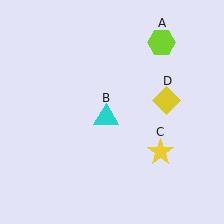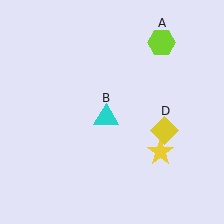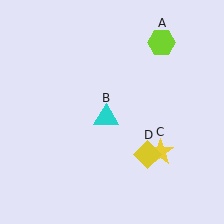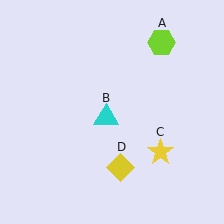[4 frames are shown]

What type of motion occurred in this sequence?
The yellow diamond (object D) rotated clockwise around the center of the scene.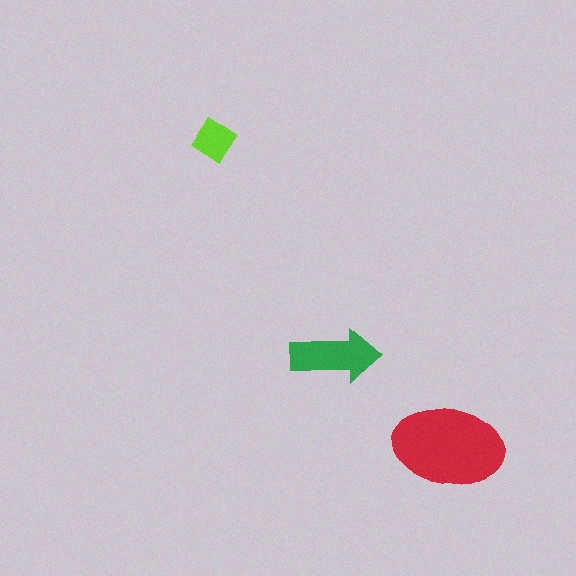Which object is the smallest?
The lime diamond.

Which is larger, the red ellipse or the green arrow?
The red ellipse.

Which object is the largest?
The red ellipse.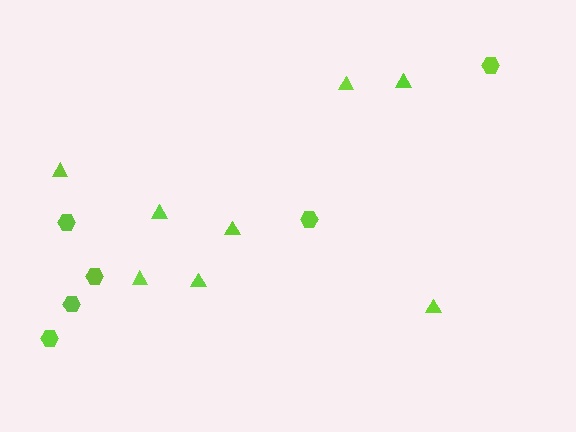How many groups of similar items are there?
There are 2 groups: one group of hexagons (6) and one group of triangles (8).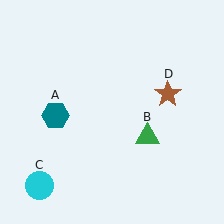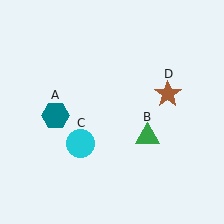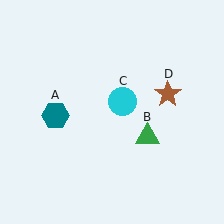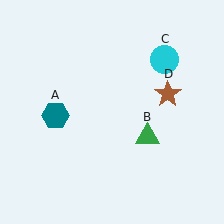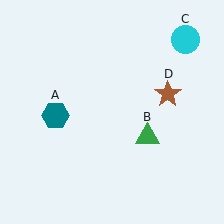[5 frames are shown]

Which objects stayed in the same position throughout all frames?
Teal hexagon (object A) and green triangle (object B) and brown star (object D) remained stationary.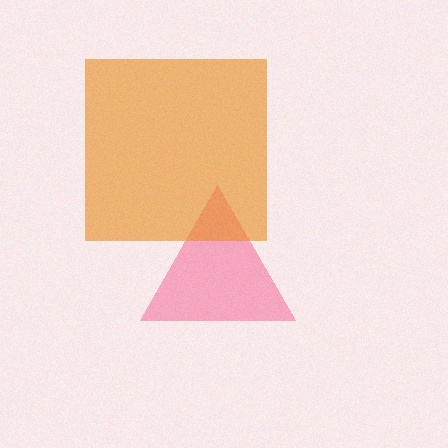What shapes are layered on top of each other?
The layered shapes are: a pink triangle, an orange square.